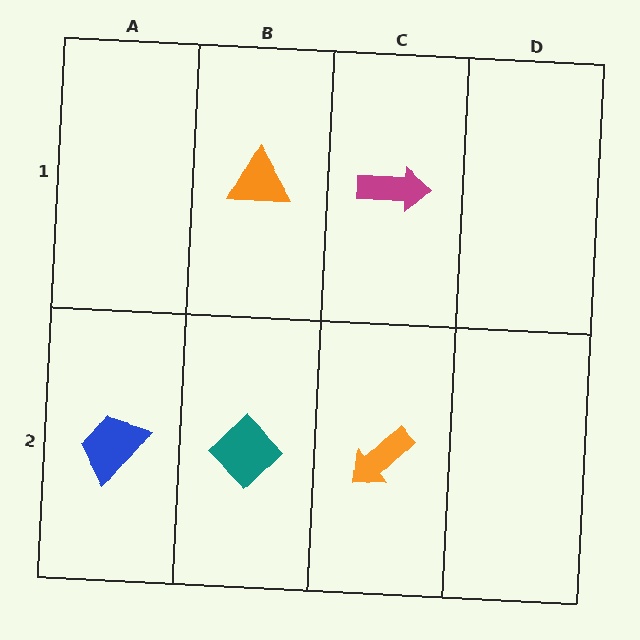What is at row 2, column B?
A teal diamond.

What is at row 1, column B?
An orange triangle.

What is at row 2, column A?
A blue trapezoid.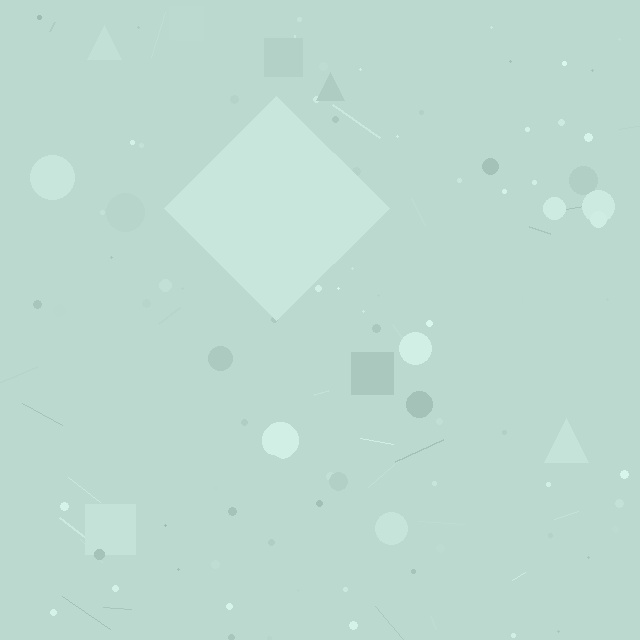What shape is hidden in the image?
A diamond is hidden in the image.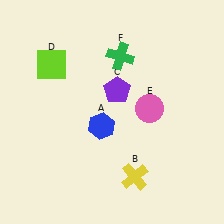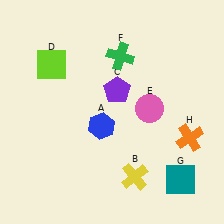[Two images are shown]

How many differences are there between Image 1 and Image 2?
There are 2 differences between the two images.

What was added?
A teal square (G), an orange cross (H) were added in Image 2.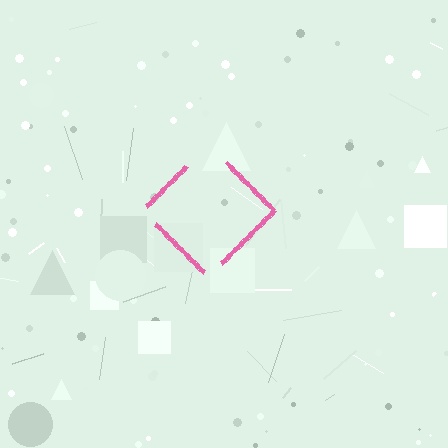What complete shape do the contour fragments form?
The contour fragments form a diamond.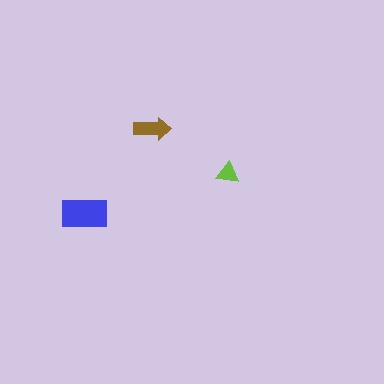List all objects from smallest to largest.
The lime triangle, the brown arrow, the blue rectangle.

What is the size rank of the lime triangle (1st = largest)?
3rd.